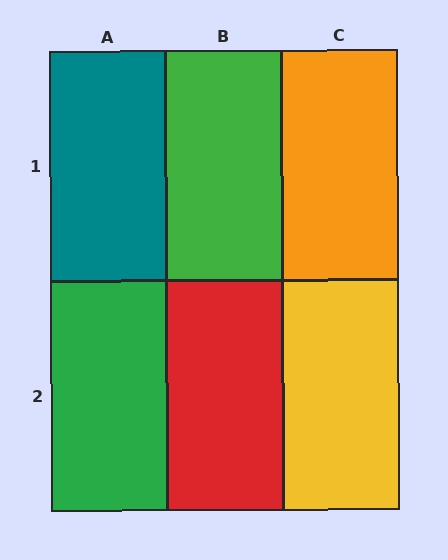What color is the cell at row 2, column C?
Yellow.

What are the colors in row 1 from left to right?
Teal, green, orange.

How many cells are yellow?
1 cell is yellow.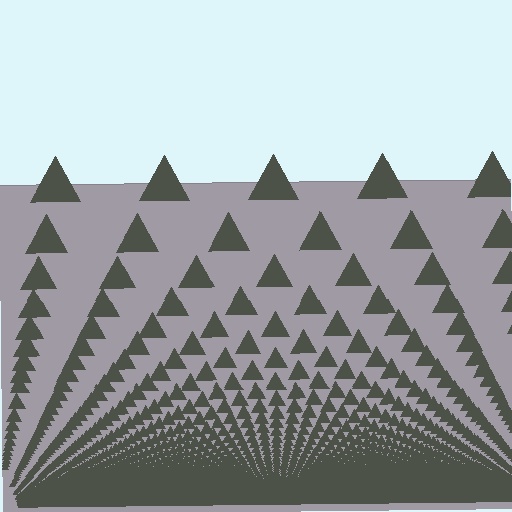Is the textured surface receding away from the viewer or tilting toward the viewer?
The surface appears to tilt toward the viewer. Texture elements get larger and sparser toward the top.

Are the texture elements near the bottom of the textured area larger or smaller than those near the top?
Smaller. The gradient is inverted — elements near the bottom are smaller and denser.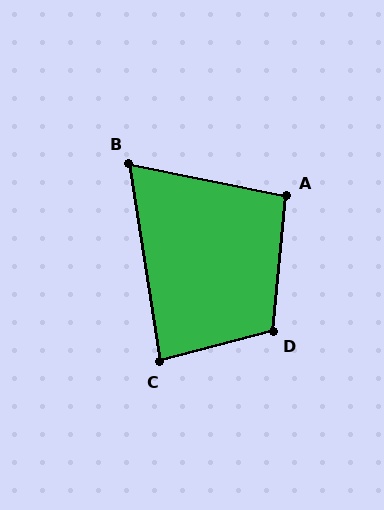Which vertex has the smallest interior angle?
B, at approximately 70 degrees.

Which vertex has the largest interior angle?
D, at approximately 110 degrees.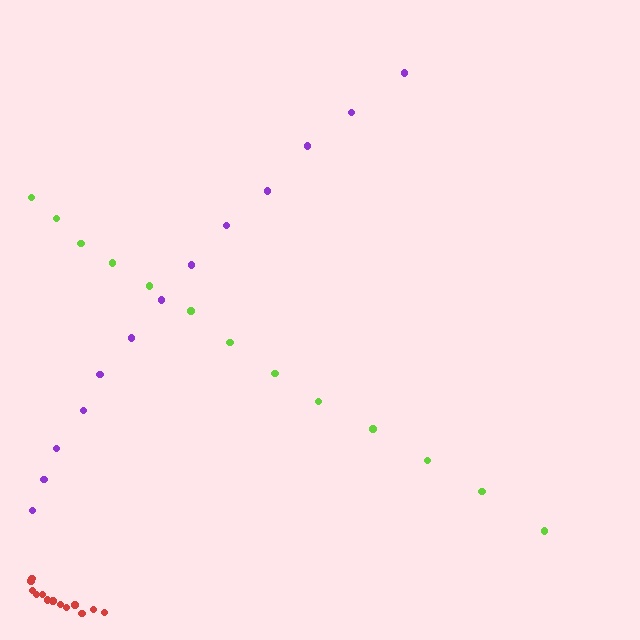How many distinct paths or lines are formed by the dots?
There are 3 distinct paths.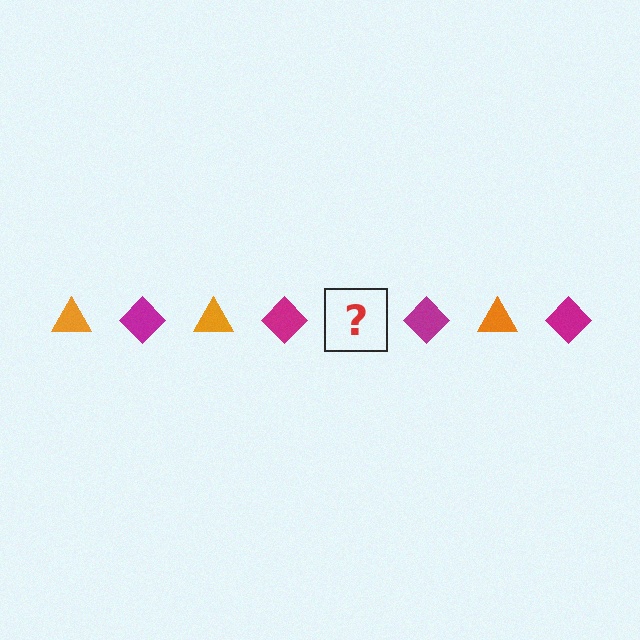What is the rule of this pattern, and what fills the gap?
The rule is that the pattern alternates between orange triangle and magenta diamond. The gap should be filled with an orange triangle.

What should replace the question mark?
The question mark should be replaced with an orange triangle.